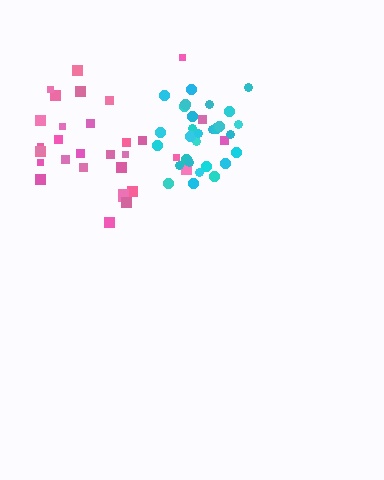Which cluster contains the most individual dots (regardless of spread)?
Pink (32).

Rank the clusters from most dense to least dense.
cyan, pink.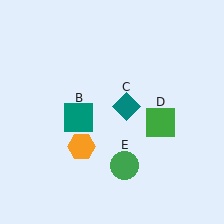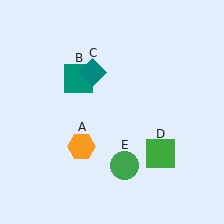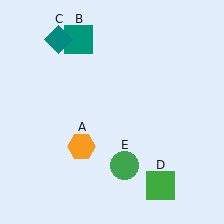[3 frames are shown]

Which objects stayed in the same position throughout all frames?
Orange hexagon (object A) and green circle (object E) remained stationary.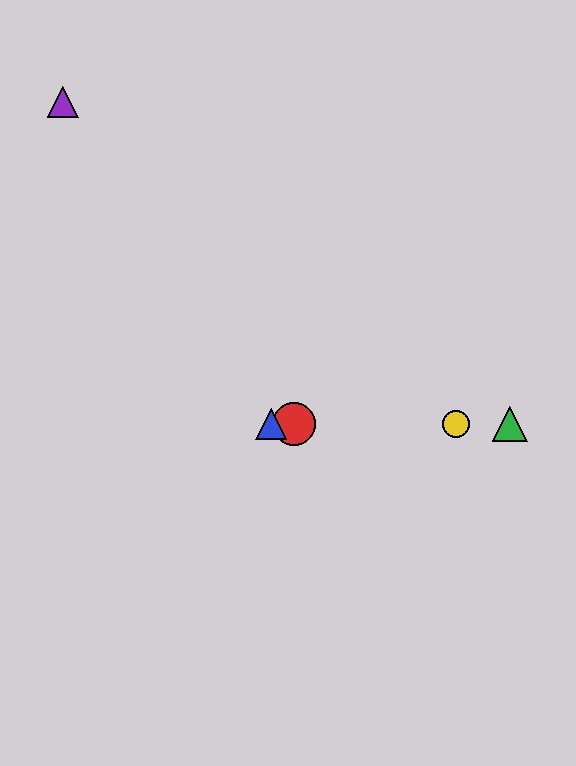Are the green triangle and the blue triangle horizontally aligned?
Yes, both are at y≈424.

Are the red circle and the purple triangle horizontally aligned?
No, the red circle is at y≈424 and the purple triangle is at y≈102.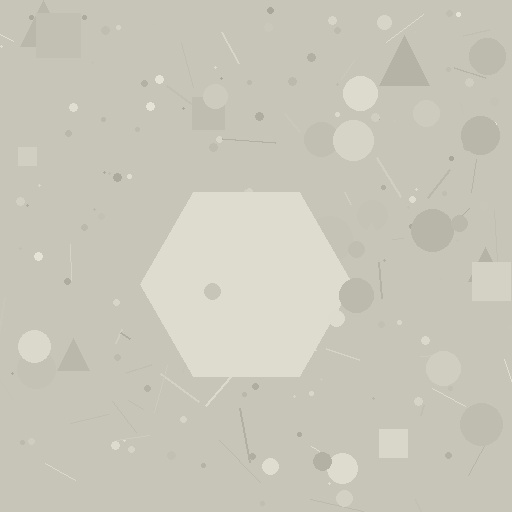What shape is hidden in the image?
A hexagon is hidden in the image.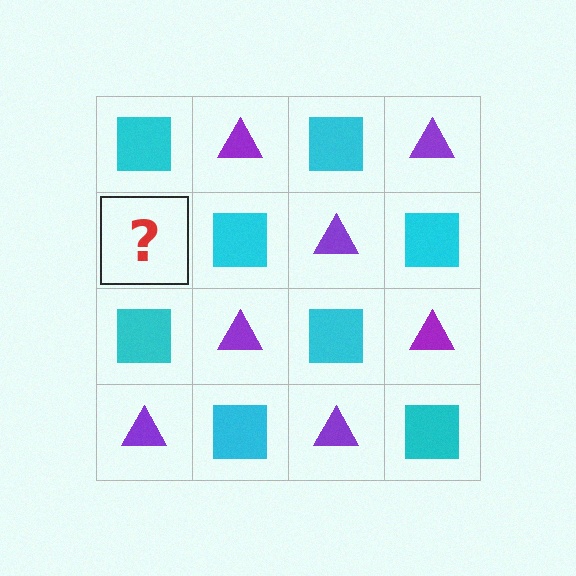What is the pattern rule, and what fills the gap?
The rule is that it alternates cyan square and purple triangle in a checkerboard pattern. The gap should be filled with a purple triangle.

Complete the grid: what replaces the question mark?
The question mark should be replaced with a purple triangle.